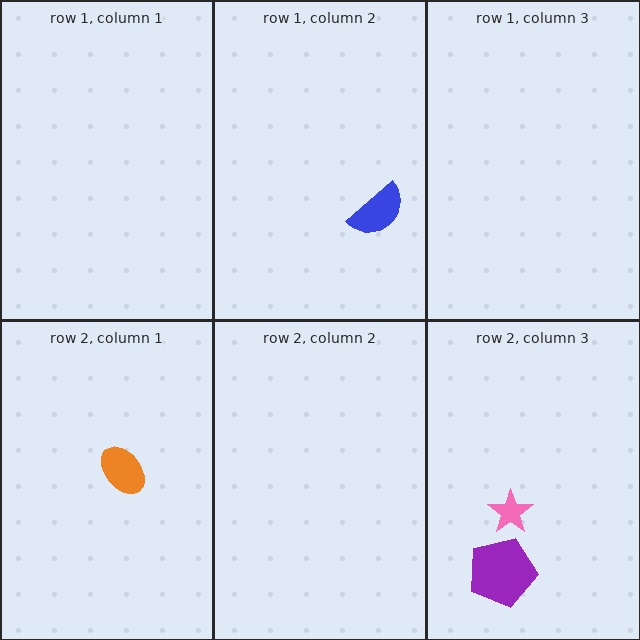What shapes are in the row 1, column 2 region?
The blue semicircle.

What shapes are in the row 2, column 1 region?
The orange ellipse.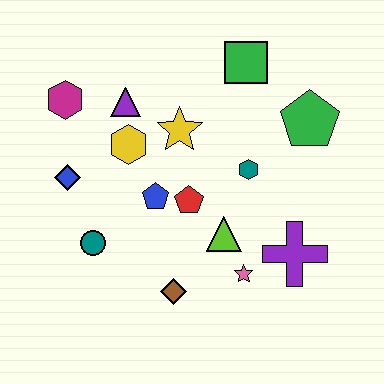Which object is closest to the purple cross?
The pink star is closest to the purple cross.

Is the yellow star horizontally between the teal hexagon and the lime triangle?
No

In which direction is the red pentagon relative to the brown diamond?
The red pentagon is above the brown diamond.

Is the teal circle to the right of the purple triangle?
No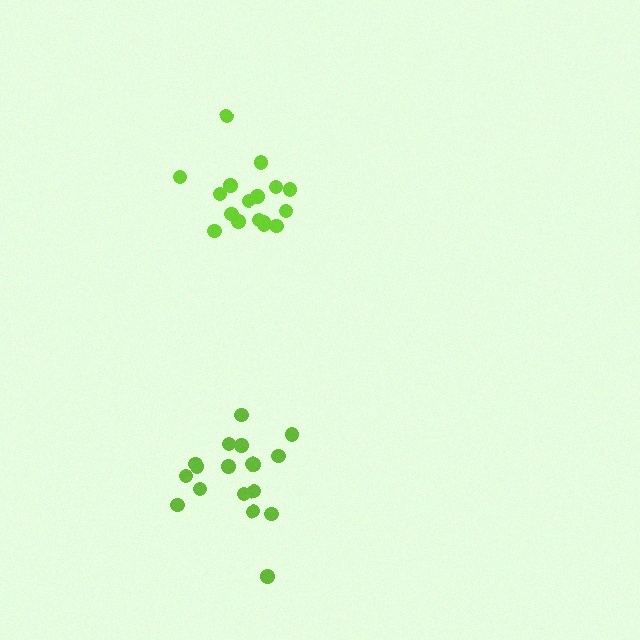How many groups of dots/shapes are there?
There are 2 groups.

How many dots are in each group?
Group 1: 18 dots, Group 2: 17 dots (35 total).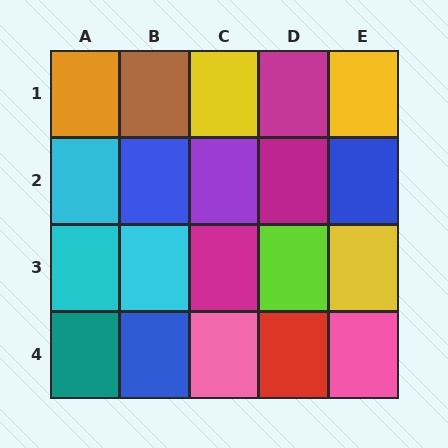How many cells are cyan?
3 cells are cyan.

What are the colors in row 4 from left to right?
Teal, blue, pink, red, pink.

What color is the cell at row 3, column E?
Yellow.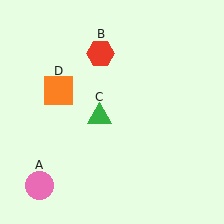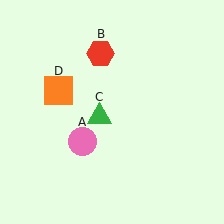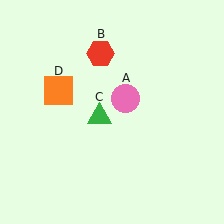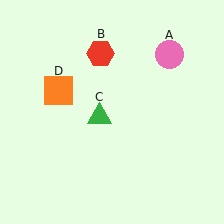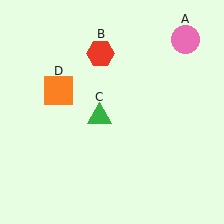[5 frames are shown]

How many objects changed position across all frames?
1 object changed position: pink circle (object A).